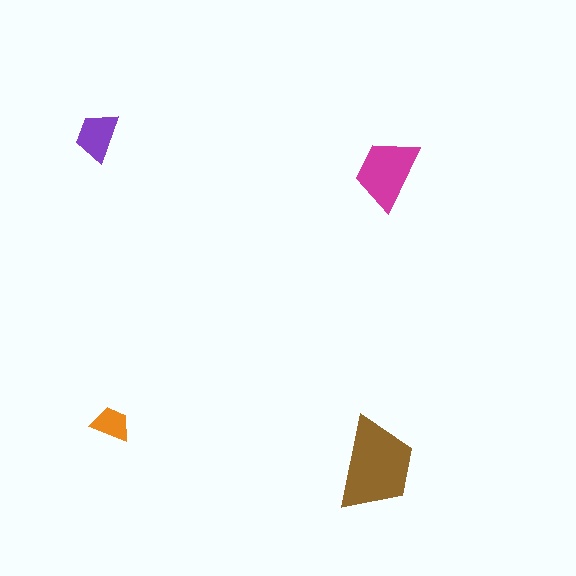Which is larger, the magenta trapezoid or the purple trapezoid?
The magenta one.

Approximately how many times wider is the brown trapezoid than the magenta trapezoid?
About 1.5 times wider.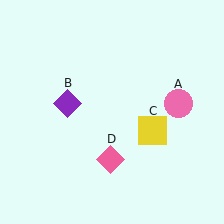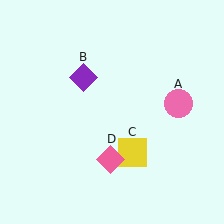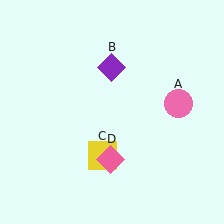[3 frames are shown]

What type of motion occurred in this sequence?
The purple diamond (object B), yellow square (object C) rotated clockwise around the center of the scene.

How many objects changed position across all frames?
2 objects changed position: purple diamond (object B), yellow square (object C).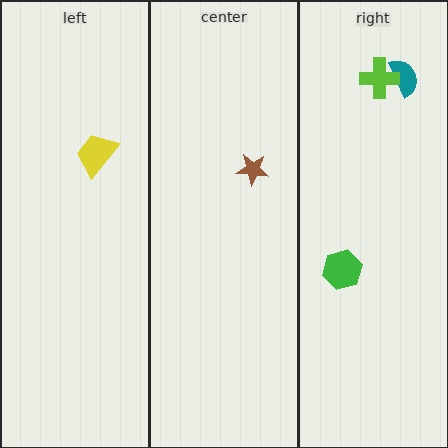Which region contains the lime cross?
The right region.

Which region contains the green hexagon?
The right region.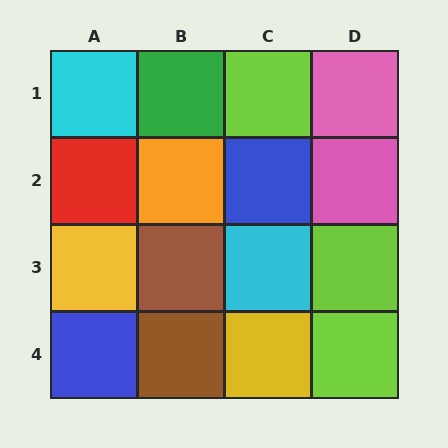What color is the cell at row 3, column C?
Cyan.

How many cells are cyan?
2 cells are cyan.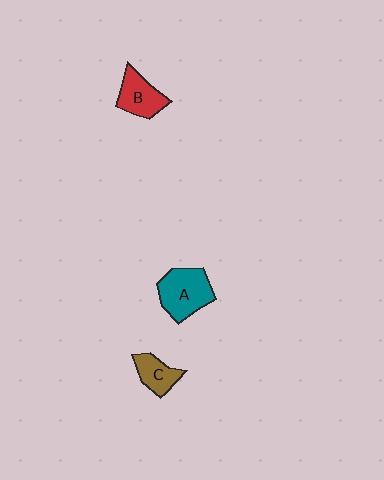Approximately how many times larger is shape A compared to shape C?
Approximately 1.7 times.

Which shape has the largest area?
Shape A (teal).